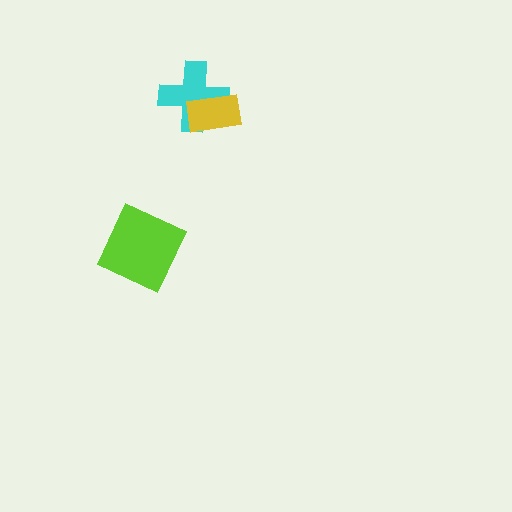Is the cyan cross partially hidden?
Yes, it is partially covered by another shape.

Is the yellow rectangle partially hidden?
No, no other shape covers it.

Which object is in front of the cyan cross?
The yellow rectangle is in front of the cyan cross.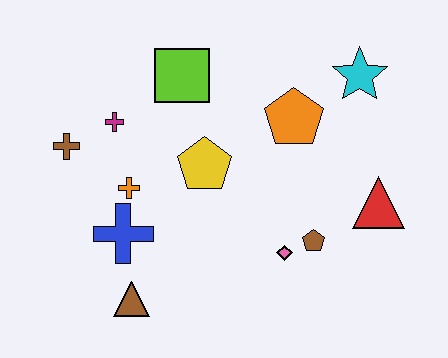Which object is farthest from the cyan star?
The brown triangle is farthest from the cyan star.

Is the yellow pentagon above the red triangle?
Yes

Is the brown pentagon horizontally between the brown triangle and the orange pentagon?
No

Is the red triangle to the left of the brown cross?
No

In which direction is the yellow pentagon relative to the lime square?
The yellow pentagon is below the lime square.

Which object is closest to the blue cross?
The orange cross is closest to the blue cross.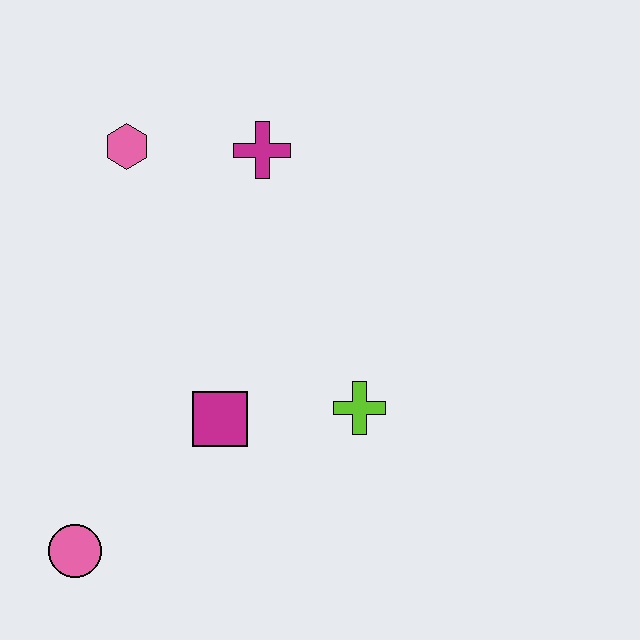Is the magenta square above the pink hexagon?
No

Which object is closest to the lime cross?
The magenta square is closest to the lime cross.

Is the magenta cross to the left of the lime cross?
Yes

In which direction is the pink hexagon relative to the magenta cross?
The pink hexagon is to the left of the magenta cross.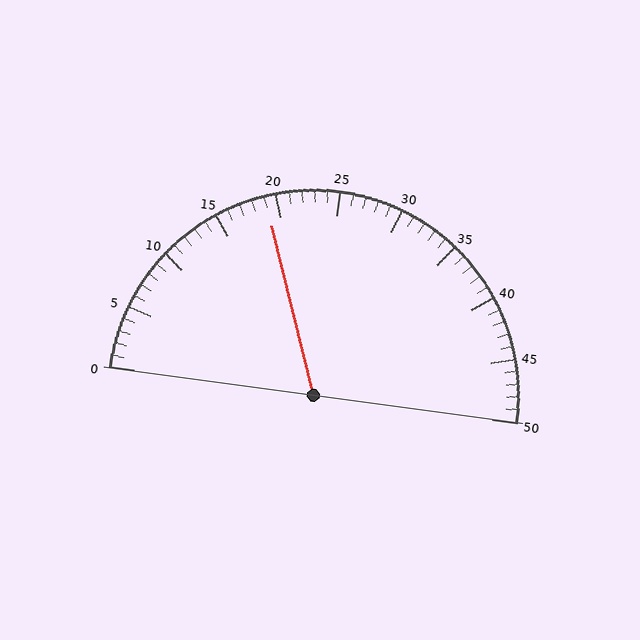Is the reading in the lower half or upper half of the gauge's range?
The reading is in the lower half of the range (0 to 50).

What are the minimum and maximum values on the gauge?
The gauge ranges from 0 to 50.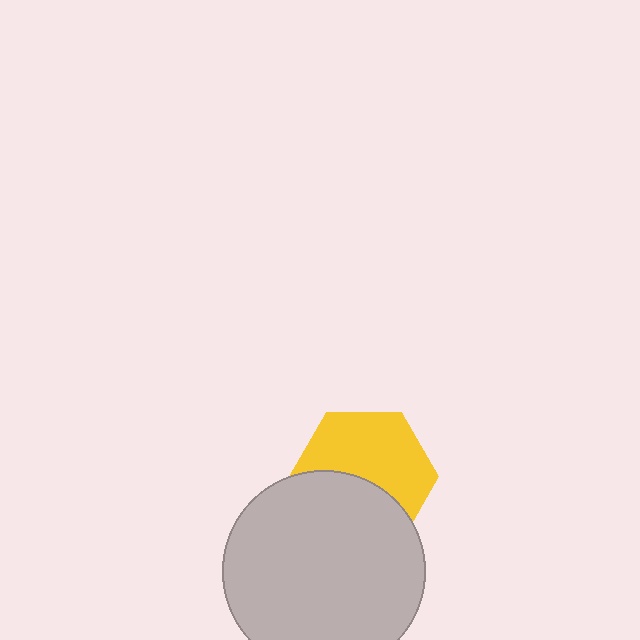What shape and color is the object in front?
The object in front is a light gray circle.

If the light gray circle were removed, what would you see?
You would see the complete yellow hexagon.